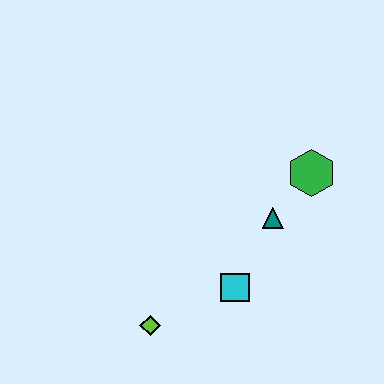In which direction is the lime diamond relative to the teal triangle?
The lime diamond is to the left of the teal triangle.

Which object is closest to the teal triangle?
The green hexagon is closest to the teal triangle.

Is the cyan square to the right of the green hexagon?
No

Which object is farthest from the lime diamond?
The green hexagon is farthest from the lime diamond.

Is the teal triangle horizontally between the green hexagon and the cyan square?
Yes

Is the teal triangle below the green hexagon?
Yes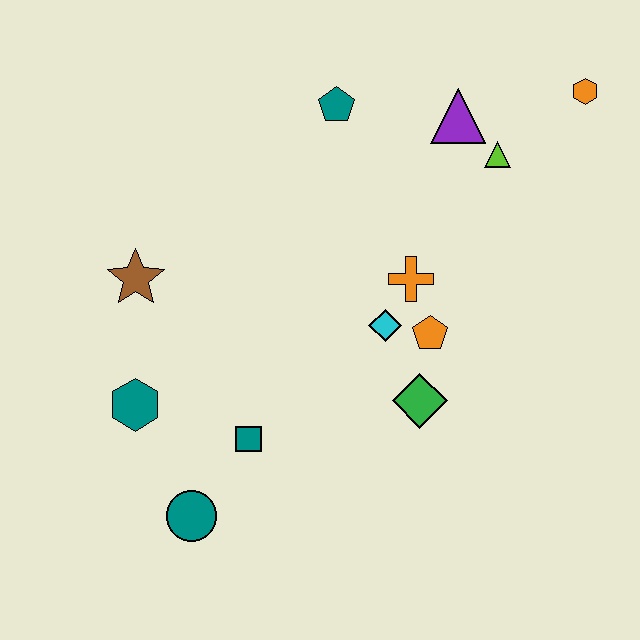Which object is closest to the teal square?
The teal circle is closest to the teal square.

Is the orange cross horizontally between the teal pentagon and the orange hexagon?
Yes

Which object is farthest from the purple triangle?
The teal circle is farthest from the purple triangle.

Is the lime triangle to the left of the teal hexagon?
No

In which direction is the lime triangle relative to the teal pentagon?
The lime triangle is to the right of the teal pentagon.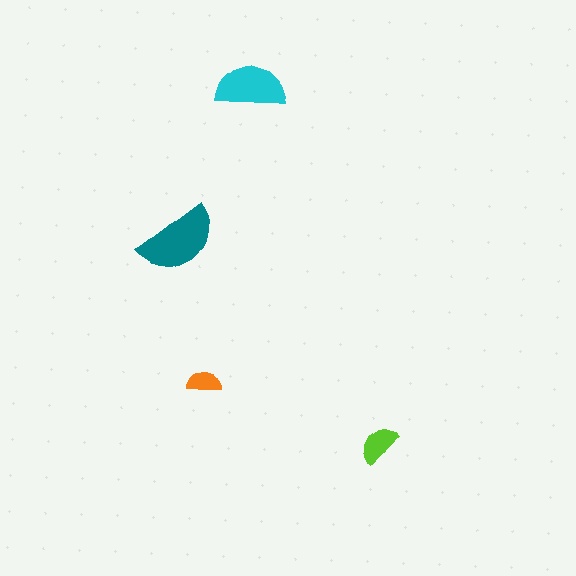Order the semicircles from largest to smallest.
the teal one, the cyan one, the lime one, the orange one.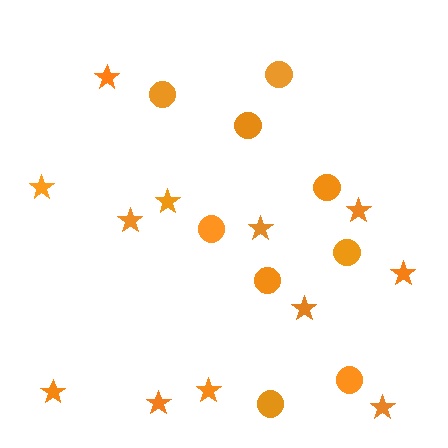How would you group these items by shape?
There are 2 groups: one group of stars (12) and one group of circles (9).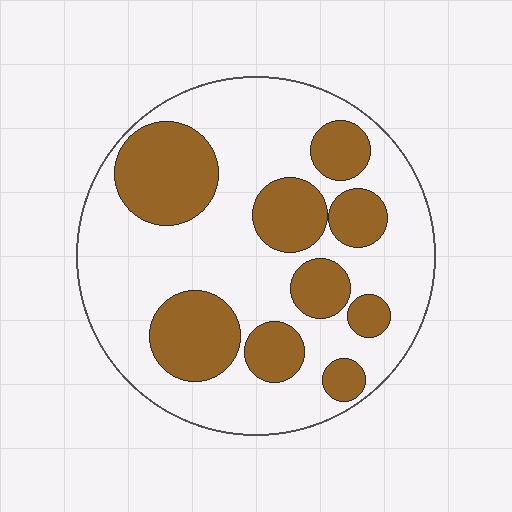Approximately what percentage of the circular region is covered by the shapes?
Approximately 35%.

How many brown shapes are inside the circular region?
9.